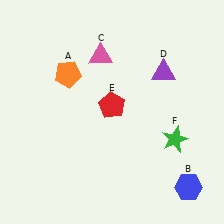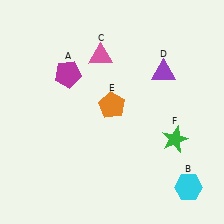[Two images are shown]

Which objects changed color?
A changed from orange to magenta. B changed from blue to cyan. E changed from red to orange.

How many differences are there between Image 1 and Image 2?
There are 3 differences between the two images.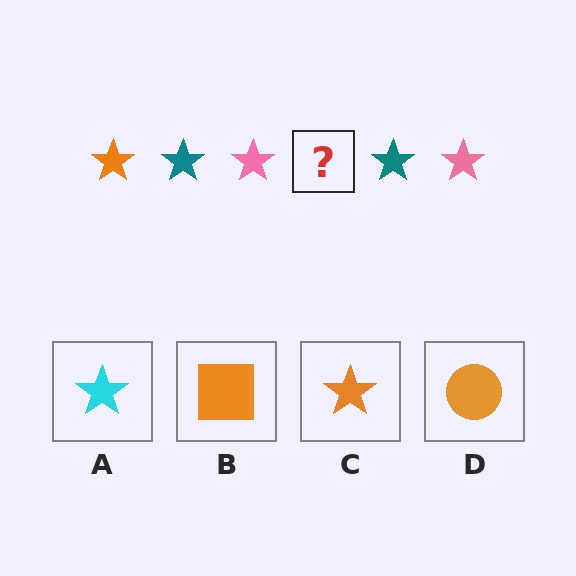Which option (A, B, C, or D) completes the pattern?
C.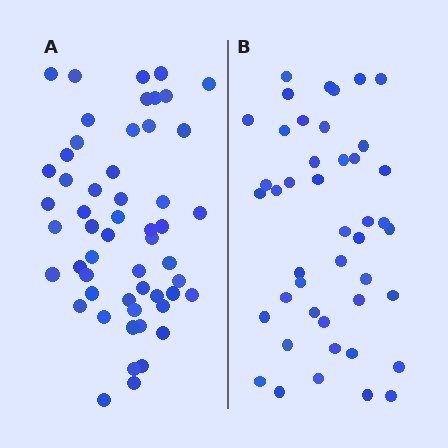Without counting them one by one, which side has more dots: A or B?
Region A (the left region) has more dots.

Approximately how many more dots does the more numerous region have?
Region A has roughly 10 or so more dots than region B.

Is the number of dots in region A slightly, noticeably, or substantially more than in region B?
Region A has only slightly more — the two regions are fairly close. The ratio is roughly 1.2 to 1.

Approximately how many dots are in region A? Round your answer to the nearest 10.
About 50 dots. (The exact count is 54, which rounds to 50.)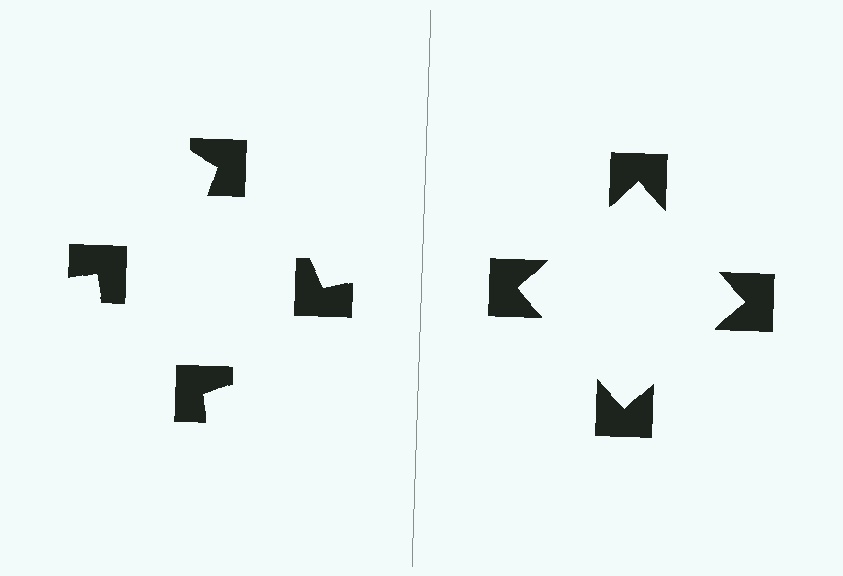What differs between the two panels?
The notched squares are positioned identically on both sides; only the wedge orientations differ. On the right they align to a square; on the left they are misaligned.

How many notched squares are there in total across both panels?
8 — 4 on each side.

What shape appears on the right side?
An illusory square.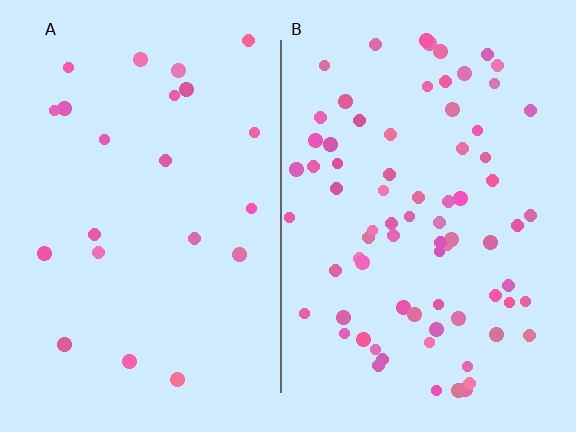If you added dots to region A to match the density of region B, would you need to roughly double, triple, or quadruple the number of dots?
Approximately triple.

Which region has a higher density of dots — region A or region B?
B (the right).